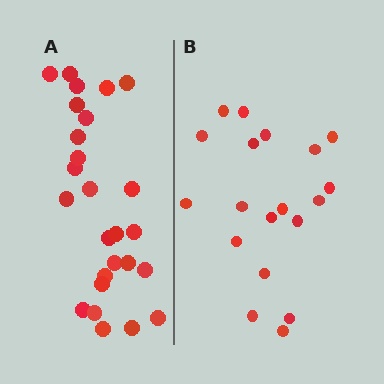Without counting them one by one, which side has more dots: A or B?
Region A (the left region) has more dots.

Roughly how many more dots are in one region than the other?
Region A has roughly 8 or so more dots than region B.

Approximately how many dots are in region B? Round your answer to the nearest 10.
About 20 dots. (The exact count is 19, which rounds to 20.)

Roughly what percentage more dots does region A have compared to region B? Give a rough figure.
About 35% more.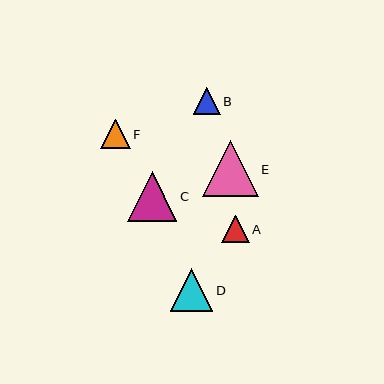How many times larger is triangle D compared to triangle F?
Triangle D is approximately 1.4 times the size of triangle F.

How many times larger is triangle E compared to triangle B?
Triangle E is approximately 2.1 times the size of triangle B.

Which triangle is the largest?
Triangle E is the largest with a size of approximately 56 pixels.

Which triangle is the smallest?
Triangle B is the smallest with a size of approximately 26 pixels.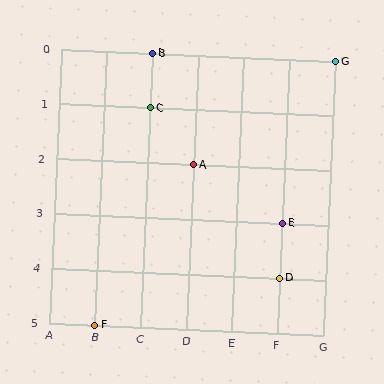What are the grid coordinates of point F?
Point F is at grid coordinates (B, 5).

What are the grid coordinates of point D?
Point D is at grid coordinates (F, 4).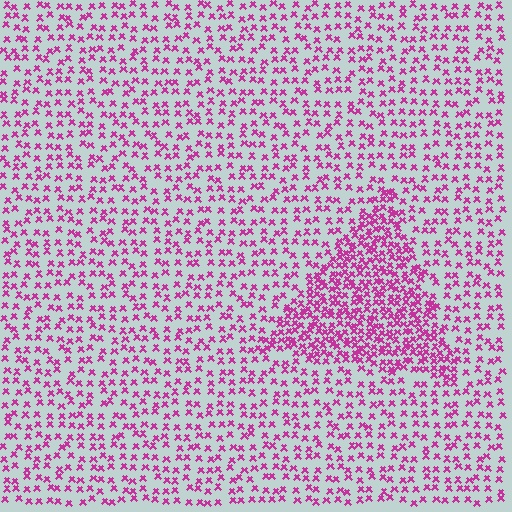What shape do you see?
I see a triangle.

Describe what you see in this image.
The image contains small magenta elements arranged at two different densities. A triangle-shaped region is visible where the elements are more densely packed than the surrounding area.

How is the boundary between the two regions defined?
The boundary is defined by a change in element density (approximately 2.2x ratio). All elements are the same color, size, and shape.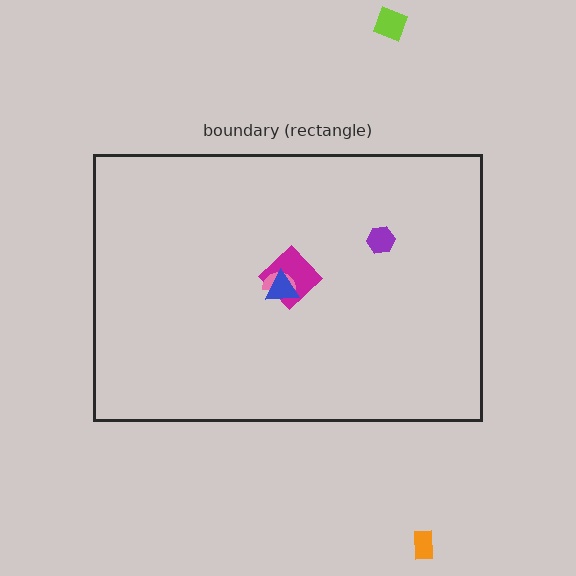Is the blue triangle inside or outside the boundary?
Inside.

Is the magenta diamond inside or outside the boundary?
Inside.